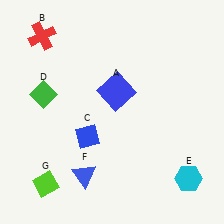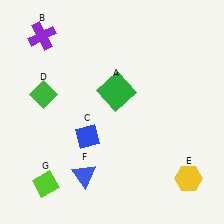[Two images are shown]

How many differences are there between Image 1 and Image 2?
There are 3 differences between the two images.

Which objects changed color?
A changed from blue to green. B changed from red to purple. E changed from cyan to yellow.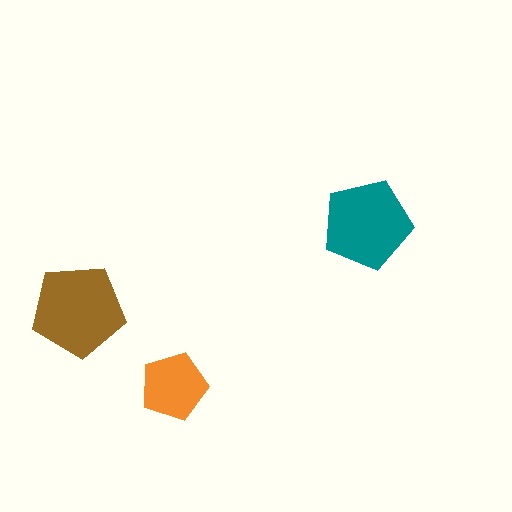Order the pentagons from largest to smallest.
the brown one, the teal one, the orange one.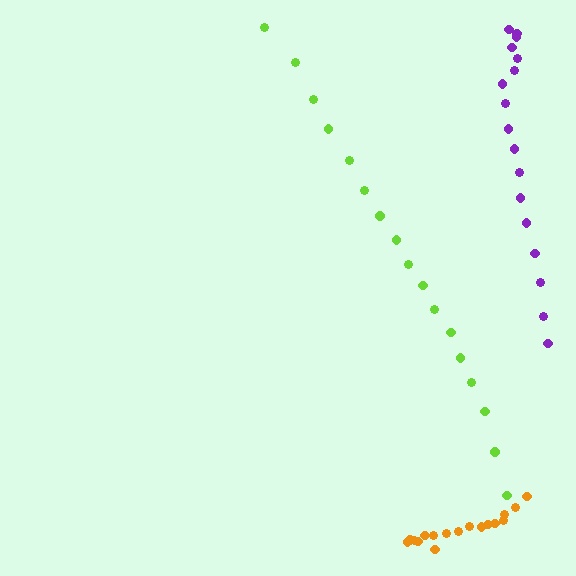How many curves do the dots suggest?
There are 3 distinct paths.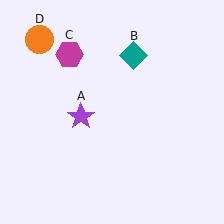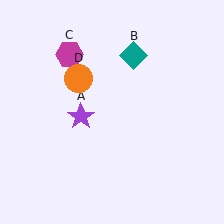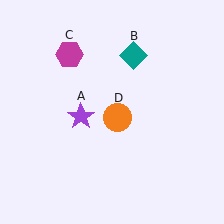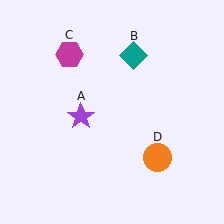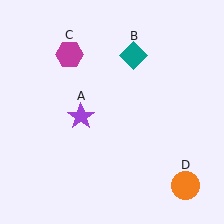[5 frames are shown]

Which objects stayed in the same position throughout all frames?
Purple star (object A) and teal diamond (object B) and magenta hexagon (object C) remained stationary.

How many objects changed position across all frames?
1 object changed position: orange circle (object D).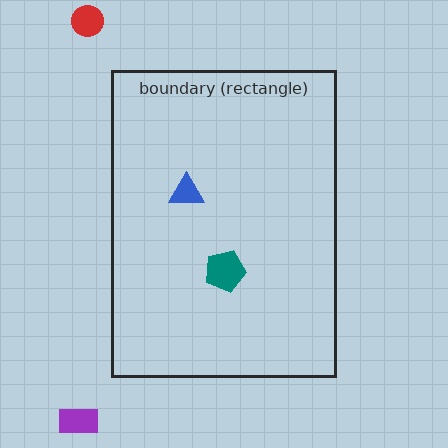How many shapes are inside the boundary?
2 inside, 2 outside.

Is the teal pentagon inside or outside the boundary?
Inside.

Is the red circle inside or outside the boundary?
Outside.